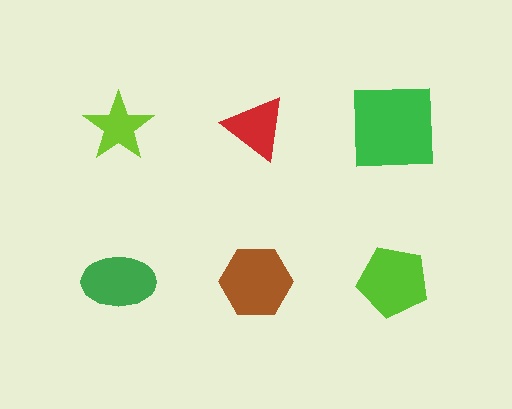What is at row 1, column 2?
A red triangle.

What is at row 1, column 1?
A lime star.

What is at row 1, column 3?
A green square.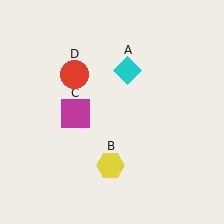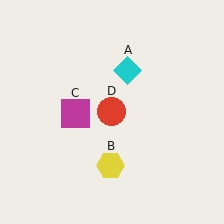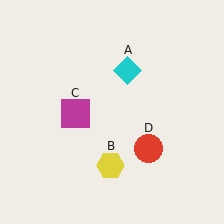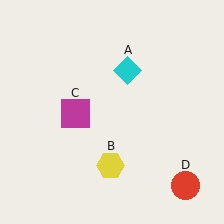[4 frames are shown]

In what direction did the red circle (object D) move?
The red circle (object D) moved down and to the right.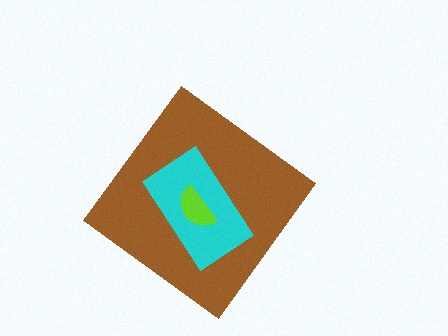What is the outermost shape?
The brown diamond.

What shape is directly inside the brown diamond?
The cyan rectangle.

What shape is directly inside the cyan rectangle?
The lime semicircle.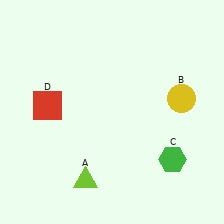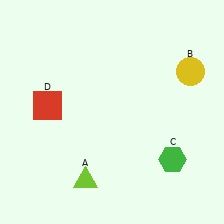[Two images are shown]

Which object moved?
The yellow circle (B) moved up.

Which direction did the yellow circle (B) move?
The yellow circle (B) moved up.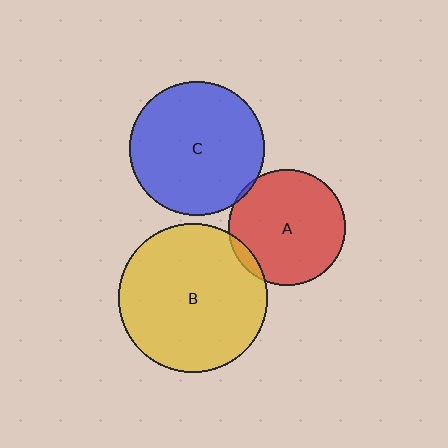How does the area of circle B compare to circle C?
Approximately 1.2 times.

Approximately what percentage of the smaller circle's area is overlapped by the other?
Approximately 5%.